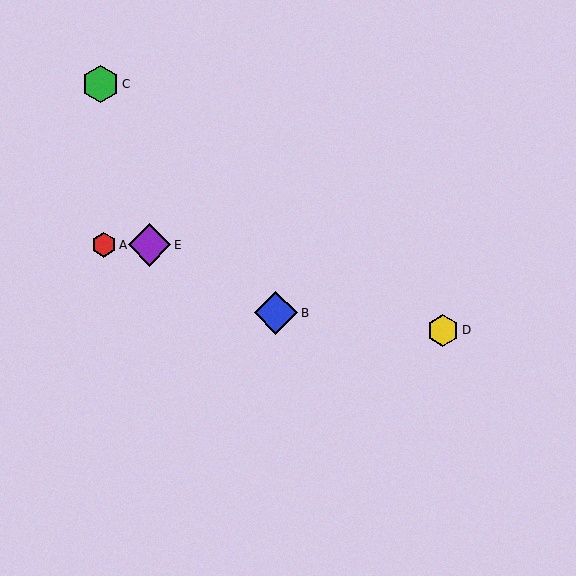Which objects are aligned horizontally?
Objects A, E are aligned horizontally.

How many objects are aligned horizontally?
2 objects (A, E) are aligned horizontally.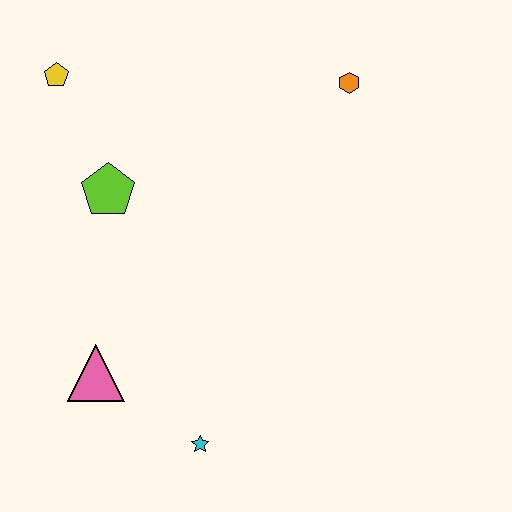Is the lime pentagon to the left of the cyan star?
Yes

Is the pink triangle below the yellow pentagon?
Yes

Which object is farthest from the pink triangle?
The orange hexagon is farthest from the pink triangle.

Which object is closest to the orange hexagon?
The lime pentagon is closest to the orange hexagon.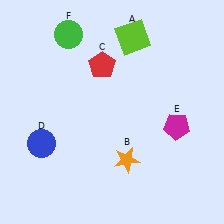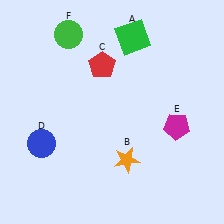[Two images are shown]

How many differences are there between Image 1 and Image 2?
There is 1 difference between the two images.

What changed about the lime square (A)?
In Image 1, A is lime. In Image 2, it changed to green.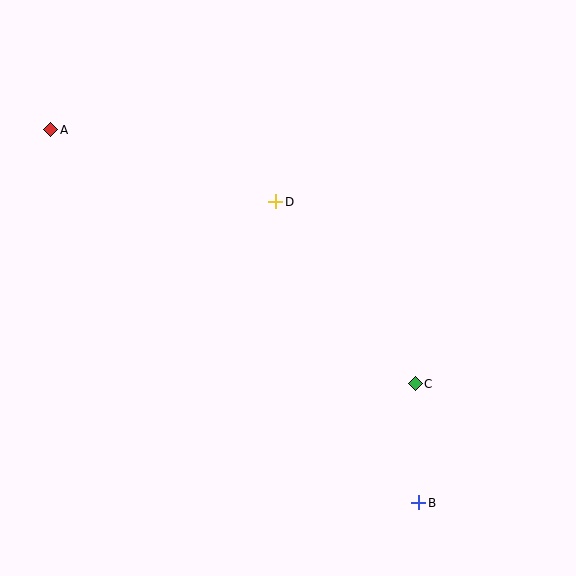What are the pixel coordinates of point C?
Point C is at (415, 384).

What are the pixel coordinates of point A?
Point A is at (51, 130).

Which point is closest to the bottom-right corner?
Point B is closest to the bottom-right corner.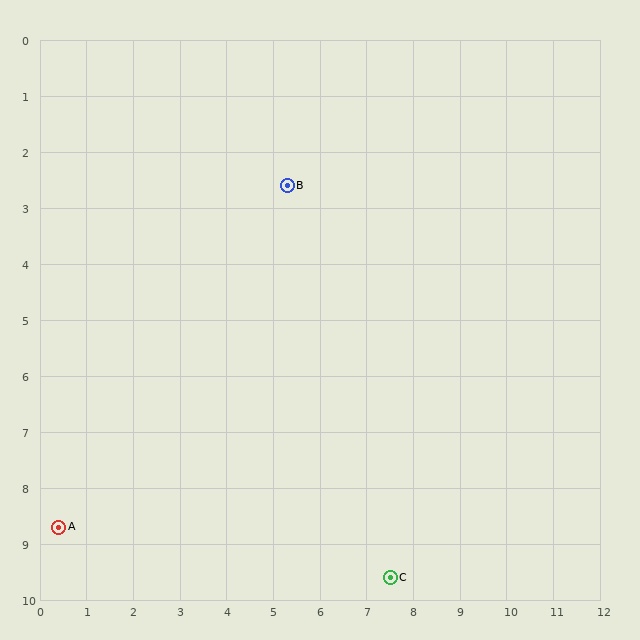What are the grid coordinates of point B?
Point B is at approximately (5.3, 2.6).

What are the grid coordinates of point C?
Point C is at approximately (7.5, 9.6).